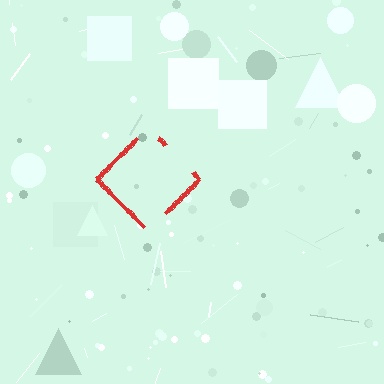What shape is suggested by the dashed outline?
The dashed outline suggests a diamond.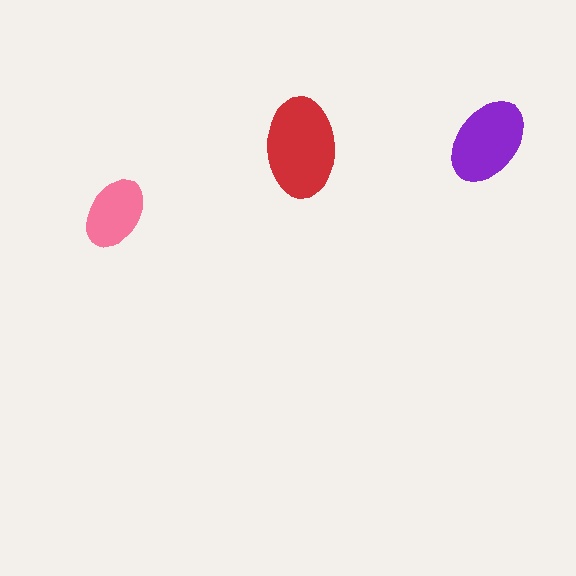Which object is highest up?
The purple ellipse is topmost.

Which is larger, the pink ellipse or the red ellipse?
The red one.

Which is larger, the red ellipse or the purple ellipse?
The red one.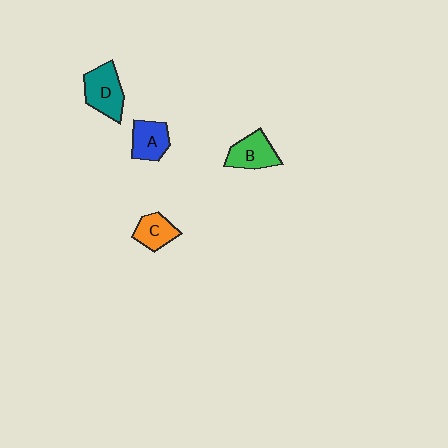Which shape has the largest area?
Shape D (teal).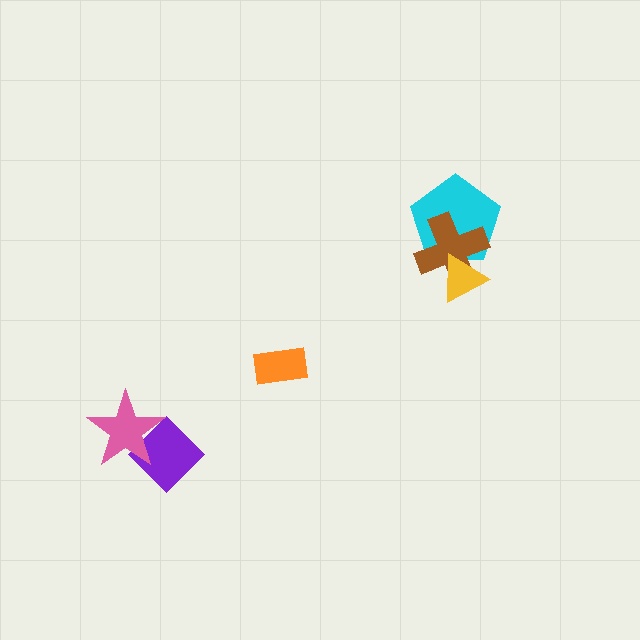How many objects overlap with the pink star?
1 object overlaps with the pink star.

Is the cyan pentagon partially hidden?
Yes, it is partially covered by another shape.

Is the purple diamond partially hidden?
Yes, it is partially covered by another shape.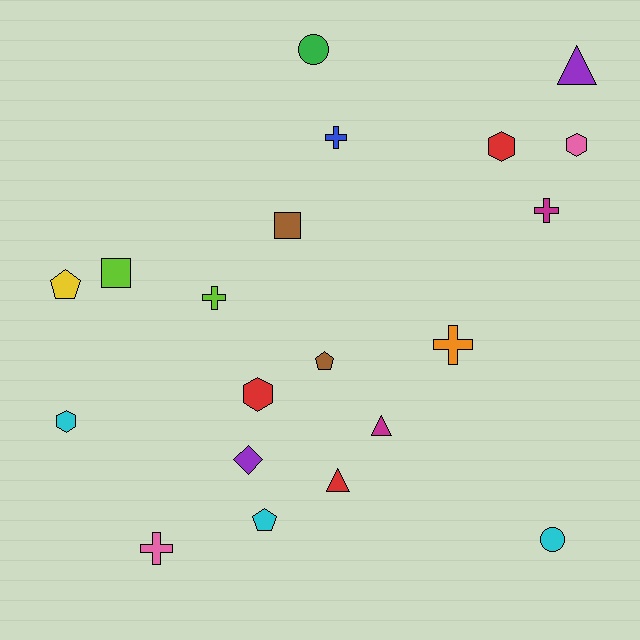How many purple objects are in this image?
There are 2 purple objects.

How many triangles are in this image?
There are 3 triangles.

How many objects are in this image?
There are 20 objects.